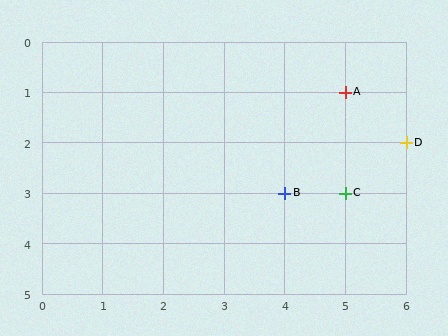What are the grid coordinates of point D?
Point D is at grid coordinates (6, 2).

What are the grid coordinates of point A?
Point A is at grid coordinates (5, 1).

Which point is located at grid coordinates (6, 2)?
Point D is at (6, 2).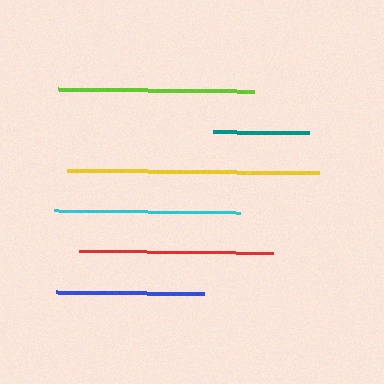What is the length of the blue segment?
The blue segment is approximately 149 pixels long.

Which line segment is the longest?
The yellow line is the longest at approximately 252 pixels.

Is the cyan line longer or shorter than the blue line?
The cyan line is longer than the blue line.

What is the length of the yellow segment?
The yellow segment is approximately 252 pixels long.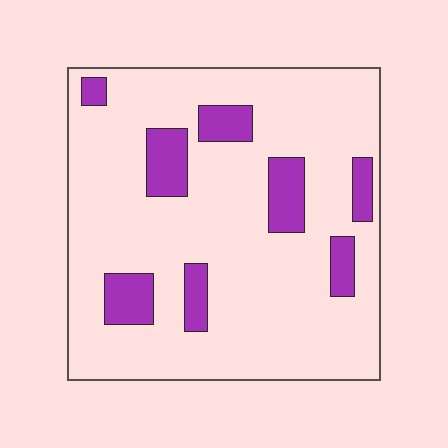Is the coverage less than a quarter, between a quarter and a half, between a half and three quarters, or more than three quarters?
Less than a quarter.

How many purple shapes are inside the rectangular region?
8.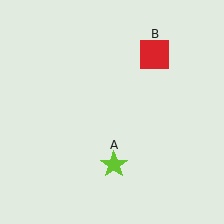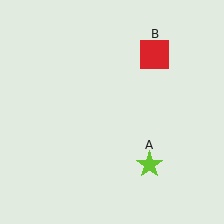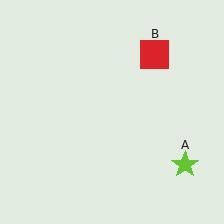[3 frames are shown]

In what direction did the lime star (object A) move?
The lime star (object A) moved right.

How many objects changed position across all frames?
1 object changed position: lime star (object A).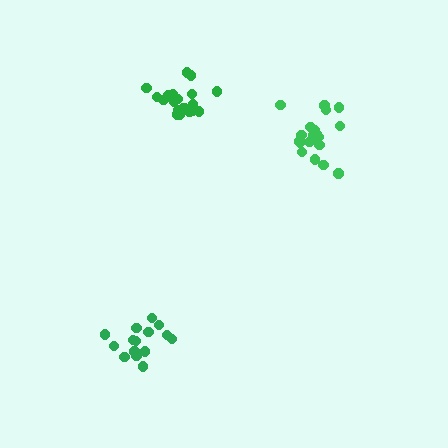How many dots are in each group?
Group 1: 21 dots, Group 2: 20 dots, Group 3: 15 dots (56 total).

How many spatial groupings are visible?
There are 3 spatial groupings.